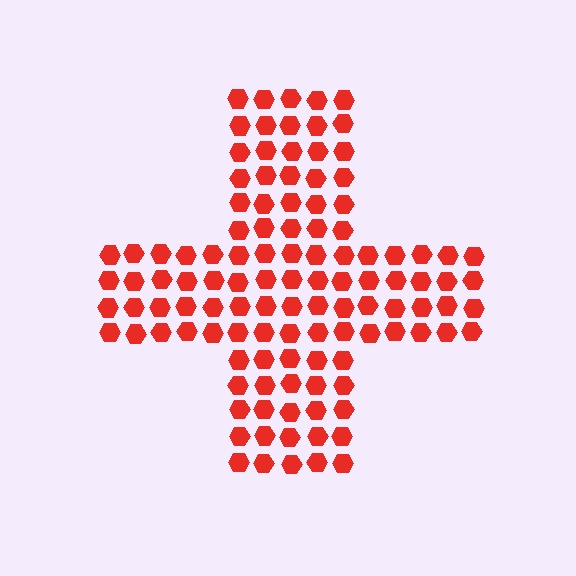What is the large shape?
The large shape is a cross.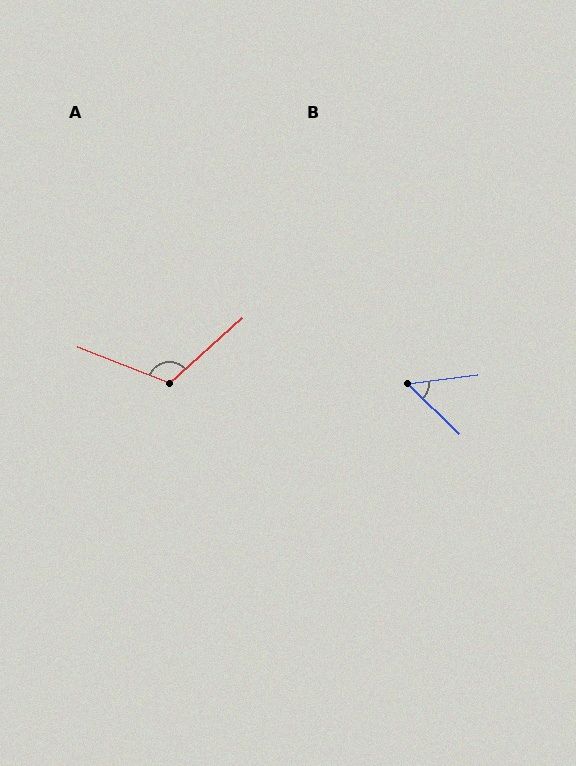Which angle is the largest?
A, at approximately 117 degrees.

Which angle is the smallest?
B, at approximately 51 degrees.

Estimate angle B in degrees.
Approximately 51 degrees.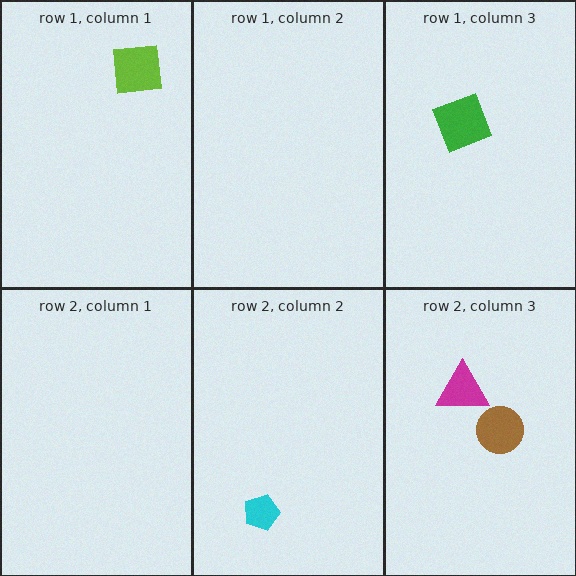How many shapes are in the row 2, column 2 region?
1.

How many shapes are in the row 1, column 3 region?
1.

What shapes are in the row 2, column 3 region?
The brown circle, the magenta triangle.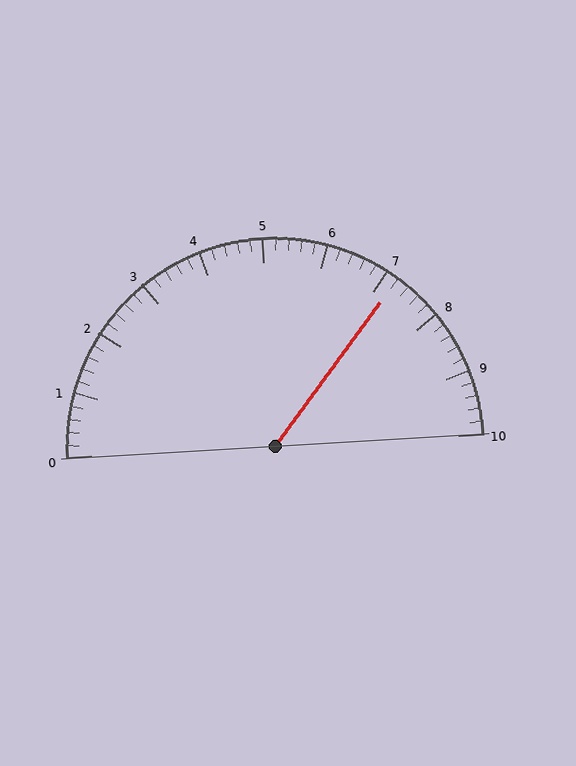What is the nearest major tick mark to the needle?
The nearest major tick mark is 7.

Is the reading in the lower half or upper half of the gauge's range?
The reading is in the upper half of the range (0 to 10).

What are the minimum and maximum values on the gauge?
The gauge ranges from 0 to 10.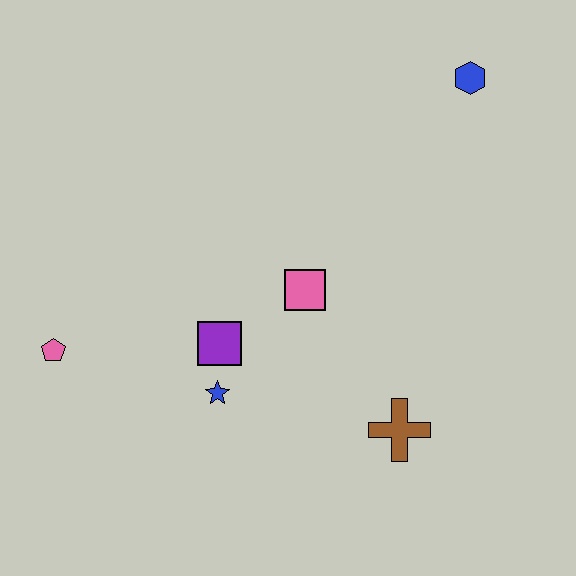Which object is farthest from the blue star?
The blue hexagon is farthest from the blue star.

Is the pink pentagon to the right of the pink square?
No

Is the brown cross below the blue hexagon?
Yes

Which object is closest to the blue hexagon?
The pink square is closest to the blue hexagon.